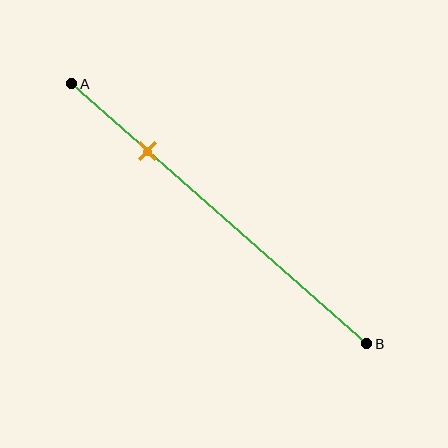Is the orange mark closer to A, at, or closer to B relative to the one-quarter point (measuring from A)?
The orange mark is approximately at the one-quarter point of segment AB.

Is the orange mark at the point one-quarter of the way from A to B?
Yes, the mark is approximately at the one-quarter point.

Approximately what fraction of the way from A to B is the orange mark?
The orange mark is approximately 25% of the way from A to B.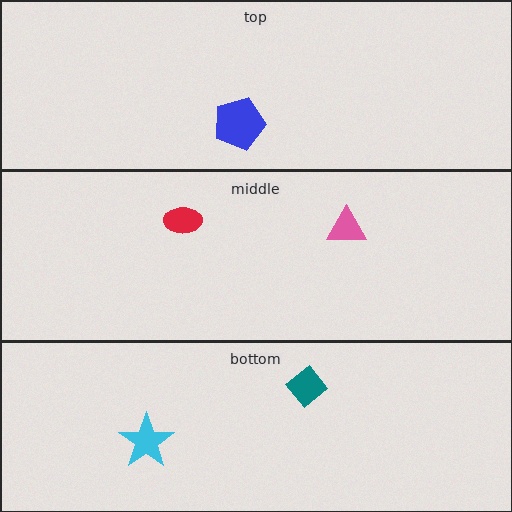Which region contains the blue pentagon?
The top region.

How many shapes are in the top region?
1.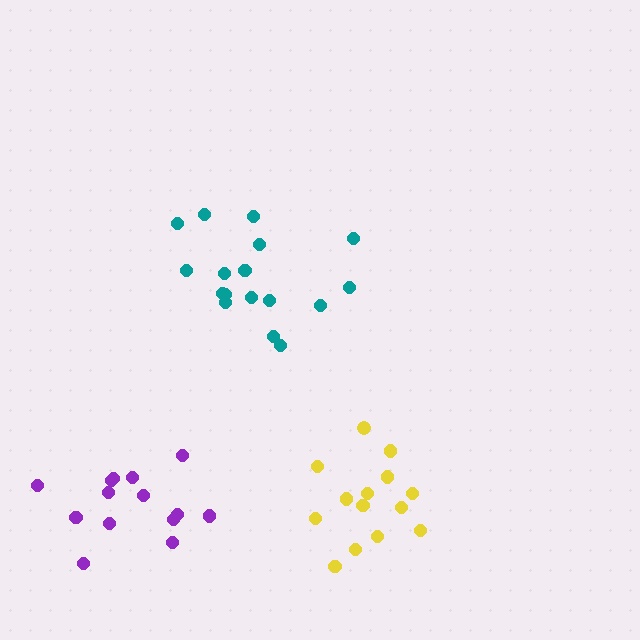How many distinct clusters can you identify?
There are 3 distinct clusters.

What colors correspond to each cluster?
The clusters are colored: purple, teal, yellow.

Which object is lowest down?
The yellow cluster is bottommost.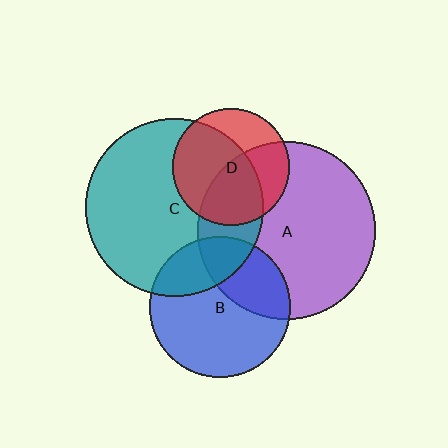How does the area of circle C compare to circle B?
Approximately 1.6 times.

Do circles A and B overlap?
Yes.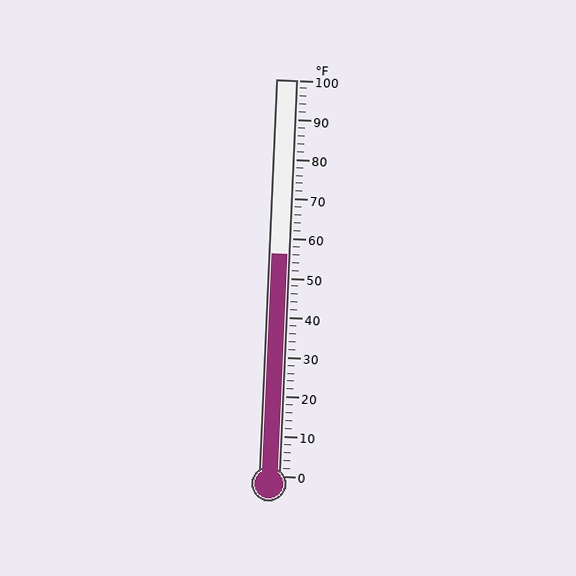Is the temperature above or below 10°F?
The temperature is above 10°F.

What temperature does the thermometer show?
The thermometer shows approximately 56°F.